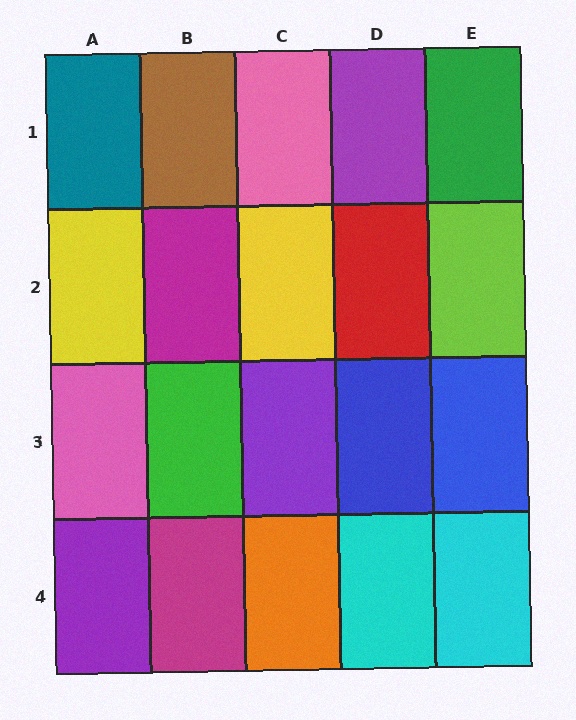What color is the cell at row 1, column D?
Purple.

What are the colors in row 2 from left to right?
Yellow, magenta, yellow, red, lime.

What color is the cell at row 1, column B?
Brown.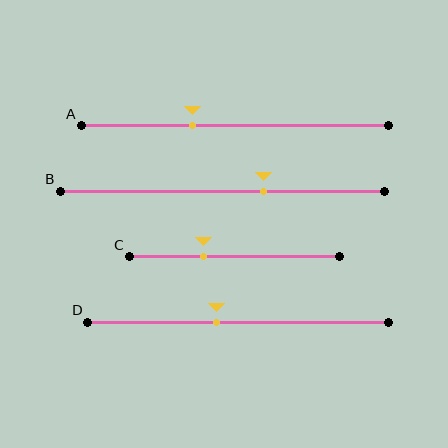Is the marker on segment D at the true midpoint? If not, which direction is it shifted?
No, the marker on segment D is shifted to the left by about 7% of the segment length.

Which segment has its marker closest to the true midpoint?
Segment D has its marker closest to the true midpoint.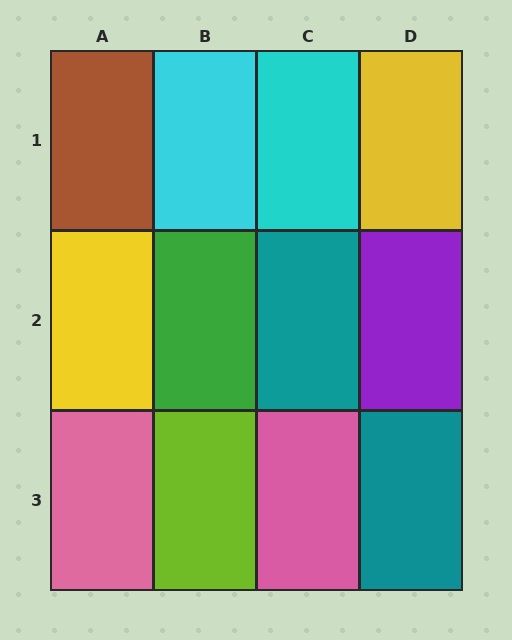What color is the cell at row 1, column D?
Yellow.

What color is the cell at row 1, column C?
Cyan.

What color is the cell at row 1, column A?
Brown.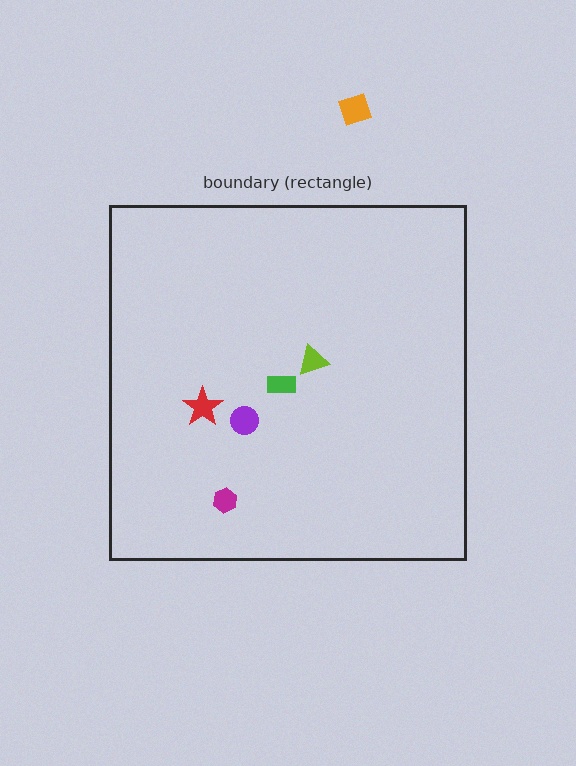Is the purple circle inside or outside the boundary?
Inside.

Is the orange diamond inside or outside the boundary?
Outside.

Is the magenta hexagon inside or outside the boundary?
Inside.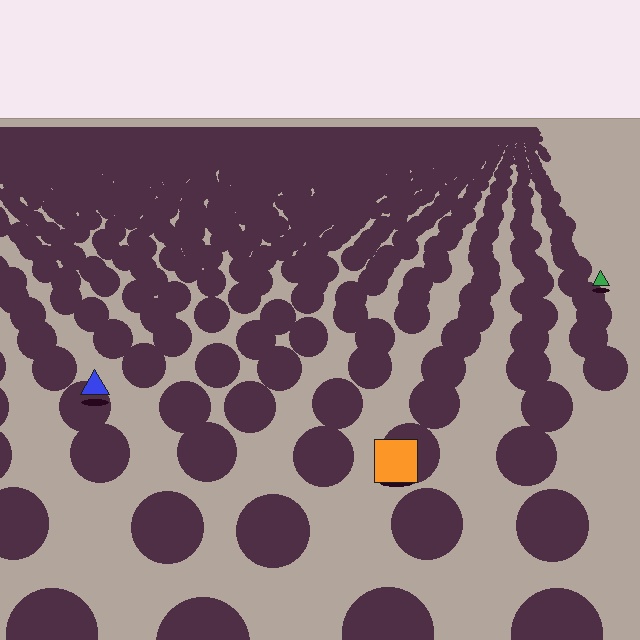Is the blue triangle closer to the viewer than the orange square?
No. The orange square is closer — you can tell from the texture gradient: the ground texture is coarser near it.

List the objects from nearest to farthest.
From nearest to farthest: the orange square, the blue triangle, the green triangle.